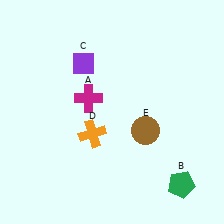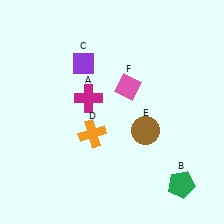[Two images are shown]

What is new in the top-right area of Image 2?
A pink diamond (F) was added in the top-right area of Image 2.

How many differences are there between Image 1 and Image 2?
There is 1 difference between the two images.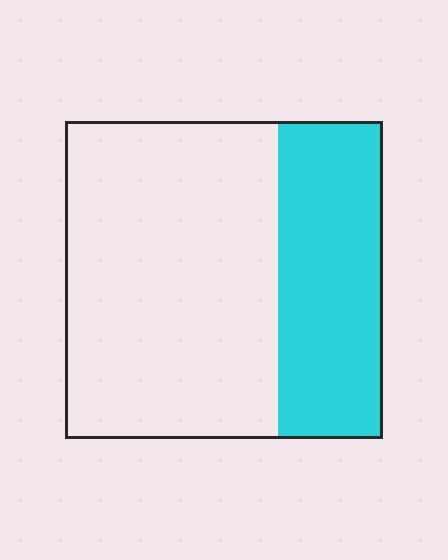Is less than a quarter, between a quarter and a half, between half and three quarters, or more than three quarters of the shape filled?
Between a quarter and a half.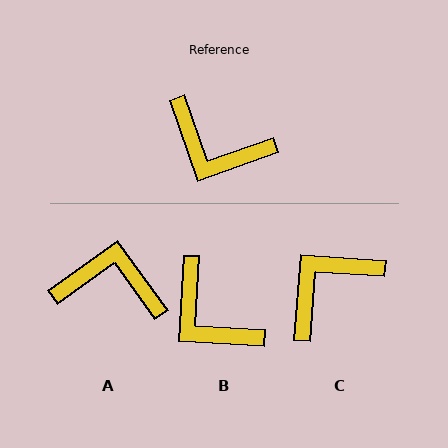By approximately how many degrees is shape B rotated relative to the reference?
Approximately 23 degrees clockwise.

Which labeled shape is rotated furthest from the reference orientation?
A, about 164 degrees away.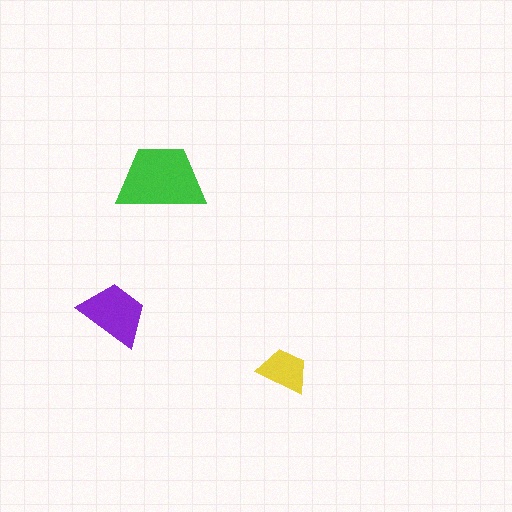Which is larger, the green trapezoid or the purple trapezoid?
The green one.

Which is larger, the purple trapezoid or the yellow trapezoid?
The purple one.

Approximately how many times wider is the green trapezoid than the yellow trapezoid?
About 1.5 times wider.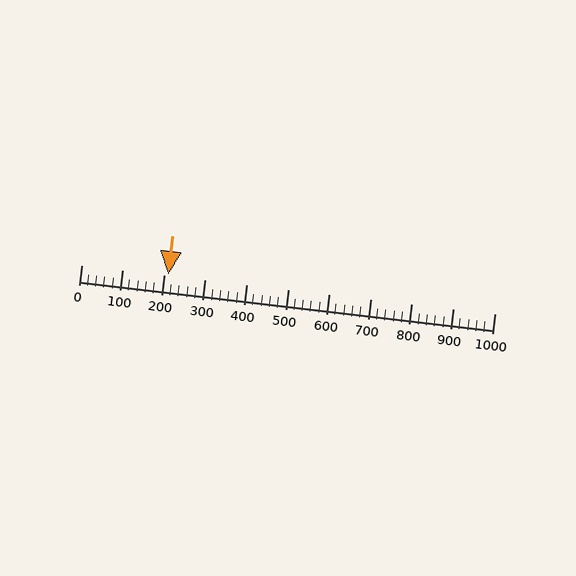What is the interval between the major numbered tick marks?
The major tick marks are spaced 100 units apart.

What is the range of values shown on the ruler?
The ruler shows values from 0 to 1000.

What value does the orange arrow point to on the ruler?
The orange arrow points to approximately 209.